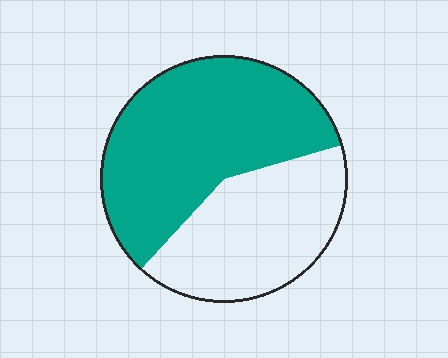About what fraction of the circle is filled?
About three fifths (3/5).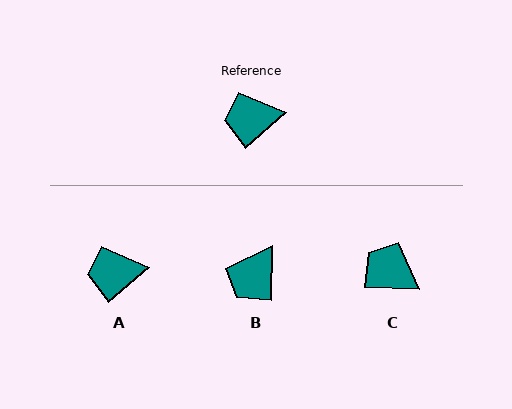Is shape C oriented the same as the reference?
No, it is off by about 44 degrees.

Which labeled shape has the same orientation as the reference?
A.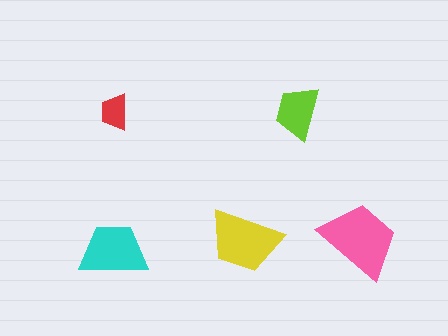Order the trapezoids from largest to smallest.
the pink one, the yellow one, the cyan one, the lime one, the red one.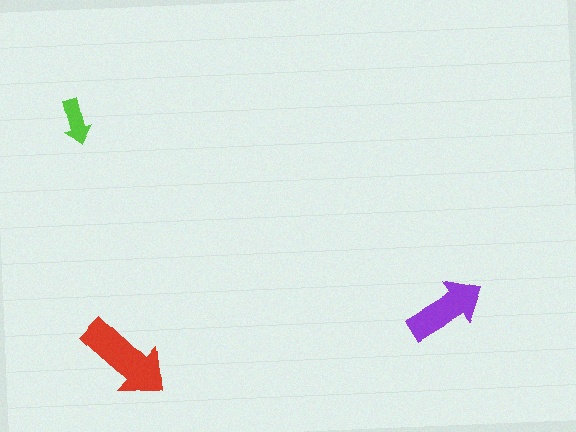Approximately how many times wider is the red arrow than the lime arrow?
About 2 times wider.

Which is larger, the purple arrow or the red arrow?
The red one.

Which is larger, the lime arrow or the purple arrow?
The purple one.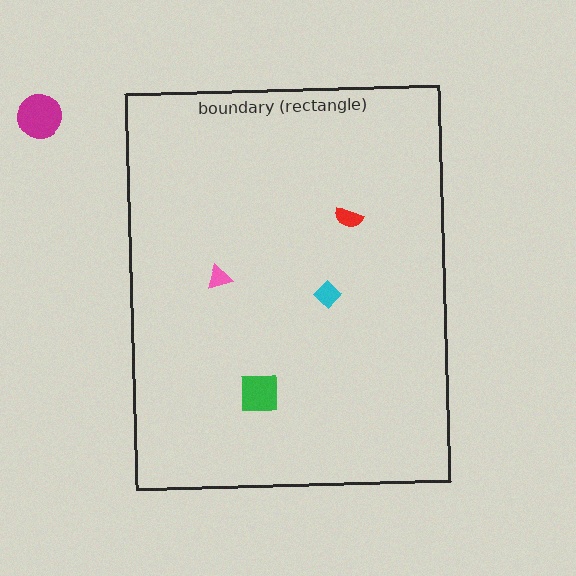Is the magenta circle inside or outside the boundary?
Outside.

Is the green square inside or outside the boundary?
Inside.